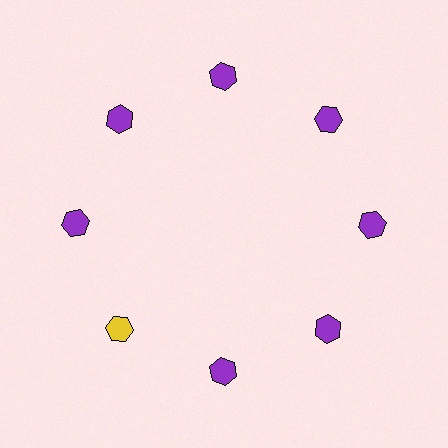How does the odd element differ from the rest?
It has a different color: yellow instead of purple.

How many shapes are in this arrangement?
There are 8 shapes arranged in a ring pattern.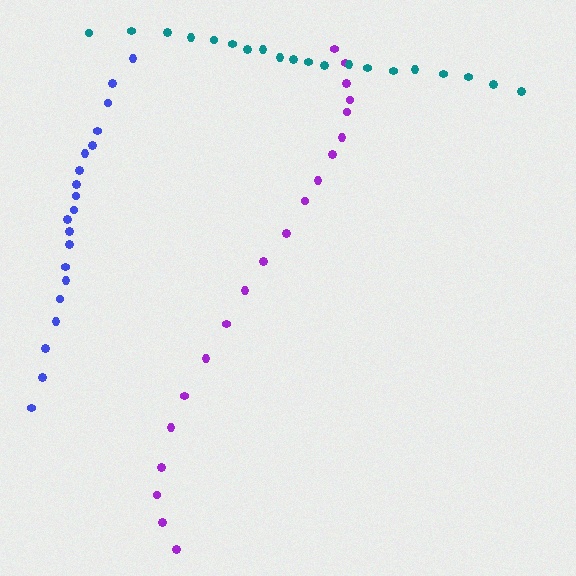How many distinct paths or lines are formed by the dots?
There are 3 distinct paths.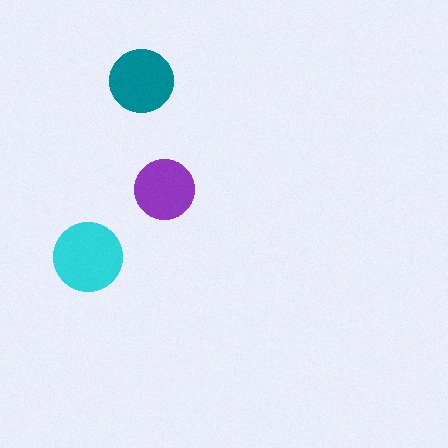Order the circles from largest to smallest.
the cyan one, the teal one, the purple one.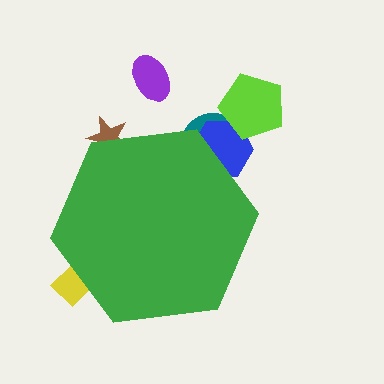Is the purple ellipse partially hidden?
No, the purple ellipse is fully visible.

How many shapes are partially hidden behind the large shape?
4 shapes are partially hidden.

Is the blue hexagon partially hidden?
Yes, the blue hexagon is partially hidden behind the green hexagon.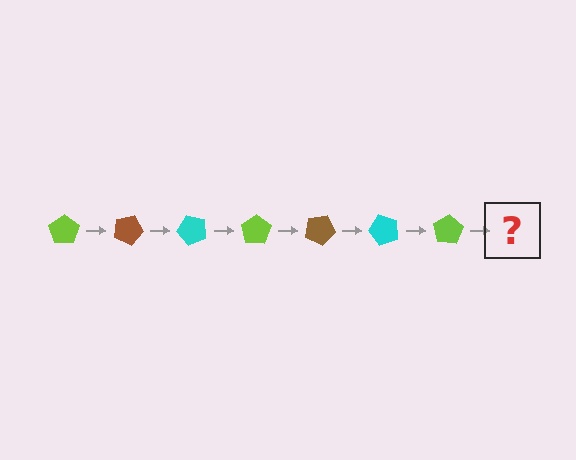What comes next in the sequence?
The next element should be a brown pentagon, rotated 175 degrees from the start.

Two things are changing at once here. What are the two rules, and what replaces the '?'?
The two rules are that it rotates 25 degrees each step and the color cycles through lime, brown, and cyan. The '?' should be a brown pentagon, rotated 175 degrees from the start.